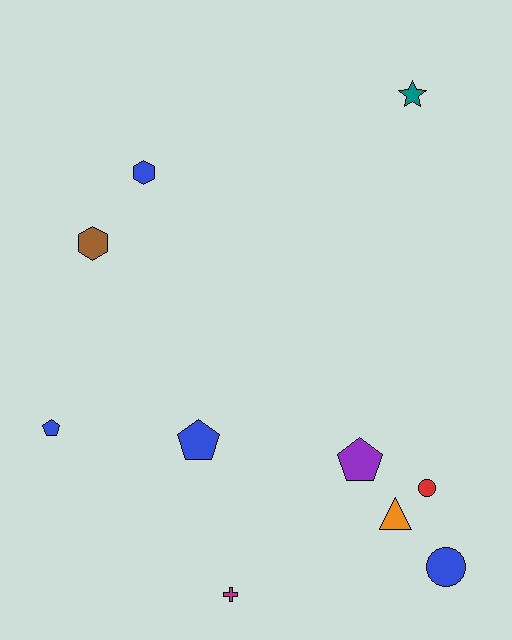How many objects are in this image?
There are 10 objects.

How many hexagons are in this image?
There are 2 hexagons.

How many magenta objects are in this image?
There is 1 magenta object.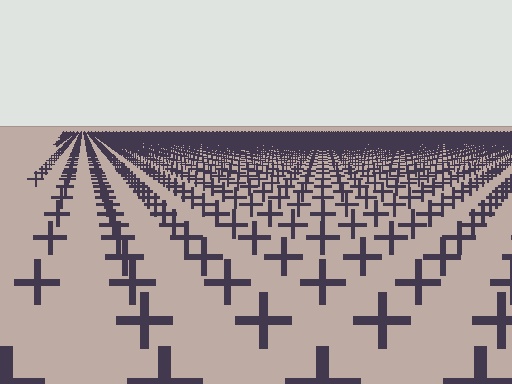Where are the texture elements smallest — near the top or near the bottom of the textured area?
Near the top.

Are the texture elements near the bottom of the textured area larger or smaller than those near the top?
Larger. Near the bottom, elements are closer to the viewer and appear at a bigger on-screen size.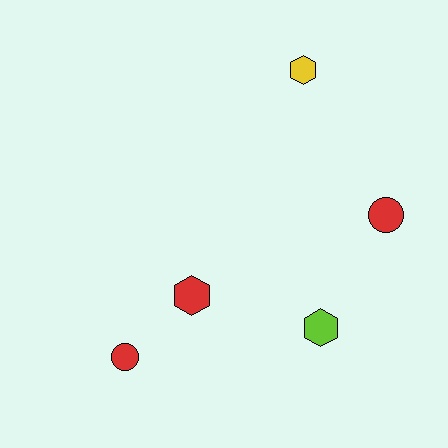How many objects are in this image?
There are 5 objects.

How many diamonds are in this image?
There are no diamonds.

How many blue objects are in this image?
There are no blue objects.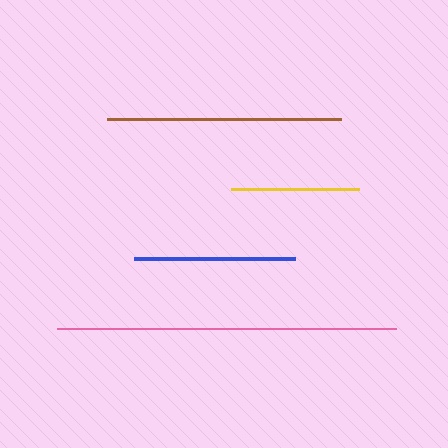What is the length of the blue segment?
The blue segment is approximately 162 pixels long.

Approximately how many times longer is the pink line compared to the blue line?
The pink line is approximately 2.1 times the length of the blue line.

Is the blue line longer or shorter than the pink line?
The pink line is longer than the blue line.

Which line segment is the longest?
The pink line is the longest at approximately 339 pixels.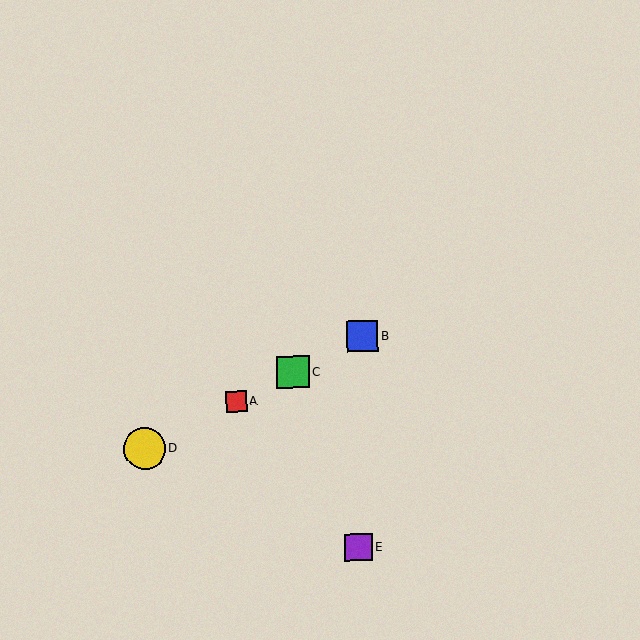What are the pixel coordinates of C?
Object C is at (293, 372).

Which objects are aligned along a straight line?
Objects A, B, C, D are aligned along a straight line.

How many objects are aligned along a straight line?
4 objects (A, B, C, D) are aligned along a straight line.